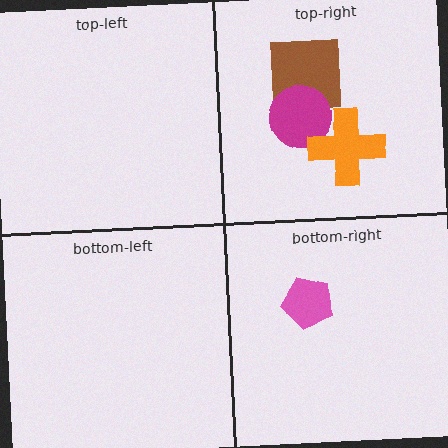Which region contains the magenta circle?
The top-right region.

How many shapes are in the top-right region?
3.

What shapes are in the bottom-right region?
The pink pentagon.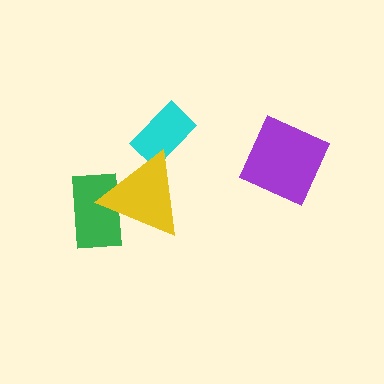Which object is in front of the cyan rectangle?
The yellow triangle is in front of the cyan rectangle.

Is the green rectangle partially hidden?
Yes, it is partially covered by another shape.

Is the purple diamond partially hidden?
No, no other shape covers it.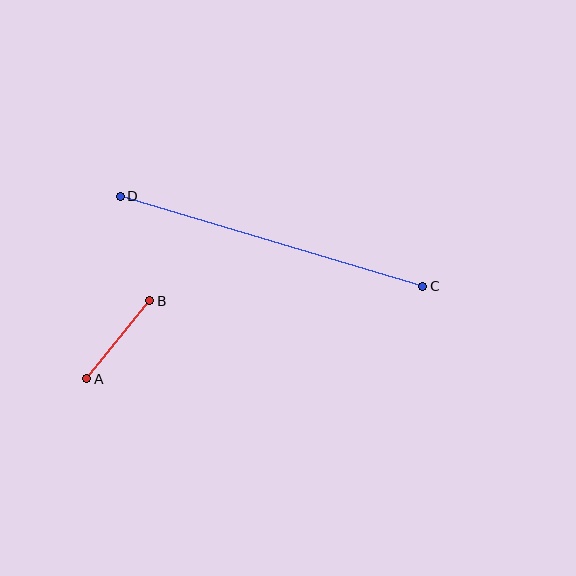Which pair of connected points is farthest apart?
Points C and D are farthest apart.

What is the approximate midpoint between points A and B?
The midpoint is at approximately (118, 340) pixels.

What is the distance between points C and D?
The distance is approximately 316 pixels.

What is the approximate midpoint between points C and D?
The midpoint is at approximately (272, 241) pixels.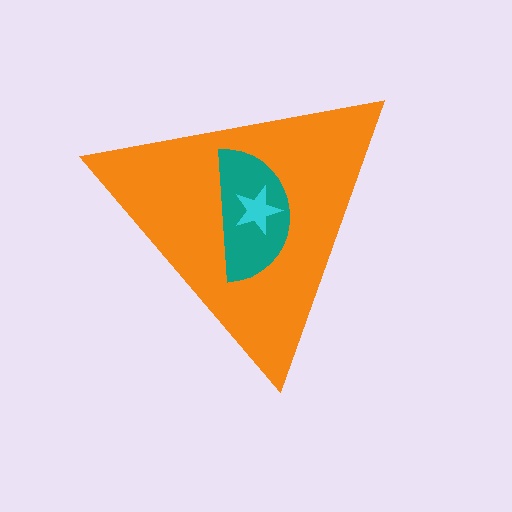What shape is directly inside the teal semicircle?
The cyan star.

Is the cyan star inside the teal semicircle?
Yes.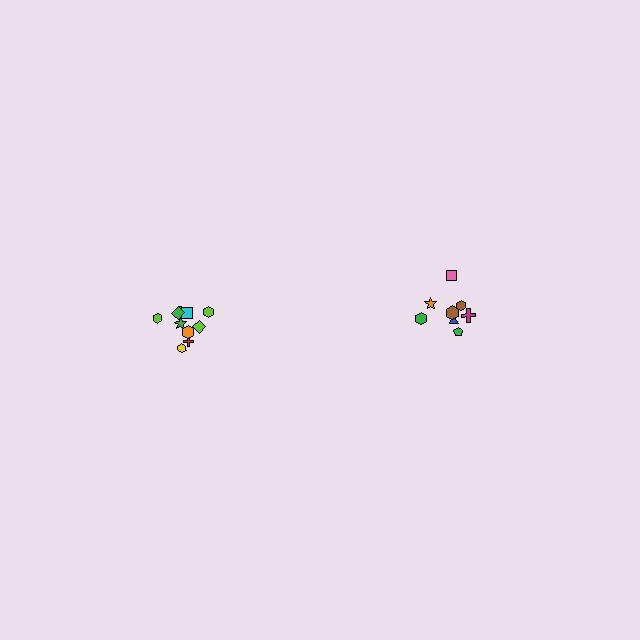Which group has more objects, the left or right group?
The left group.